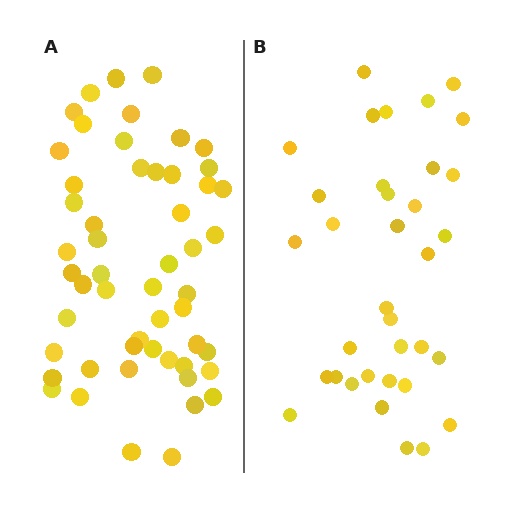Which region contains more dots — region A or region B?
Region A (the left region) has more dots.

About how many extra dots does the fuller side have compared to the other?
Region A has approximately 20 more dots than region B.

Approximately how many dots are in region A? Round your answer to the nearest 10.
About 50 dots. (The exact count is 53, which rounds to 50.)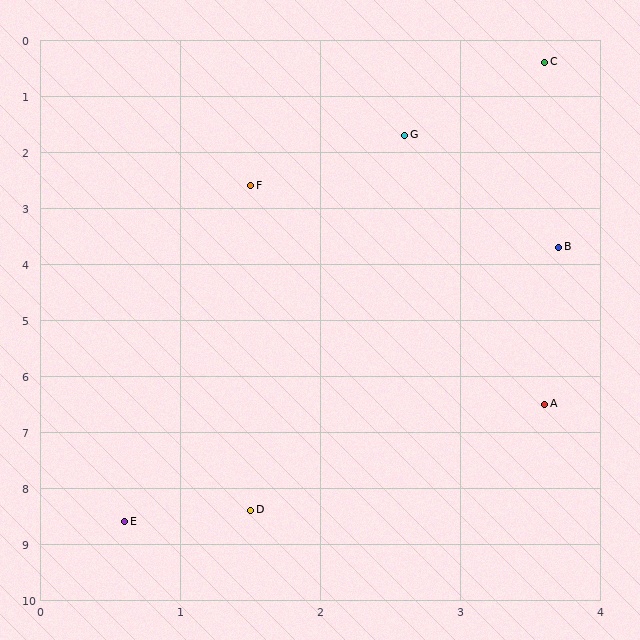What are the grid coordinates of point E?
Point E is at approximately (0.6, 8.6).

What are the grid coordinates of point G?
Point G is at approximately (2.6, 1.7).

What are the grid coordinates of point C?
Point C is at approximately (3.6, 0.4).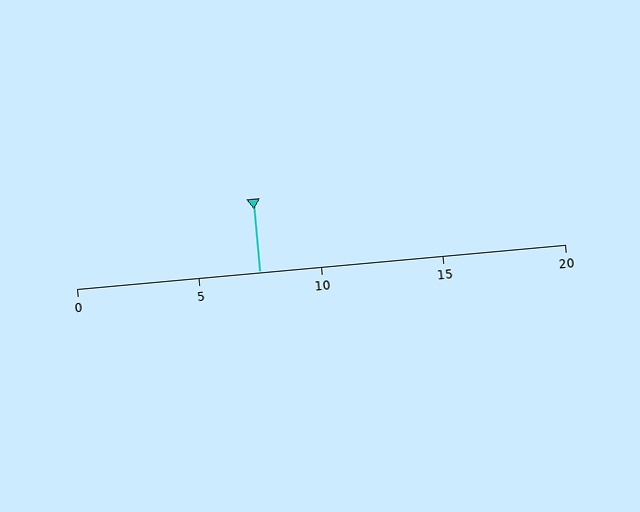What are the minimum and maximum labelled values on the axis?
The axis runs from 0 to 20.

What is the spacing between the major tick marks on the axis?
The major ticks are spaced 5 apart.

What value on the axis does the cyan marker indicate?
The marker indicates approximately 7.5.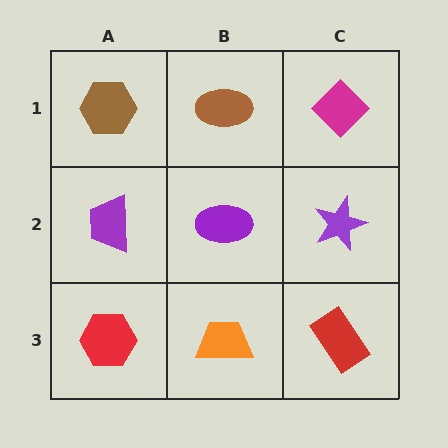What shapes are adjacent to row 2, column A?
A brown hexagon (row 1, column A), a red hexagon (row 3, column A), a purple ellipse (row 2, column B).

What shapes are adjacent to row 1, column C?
A purple star (row 2, column C), a brown ellipse (row 1, column B).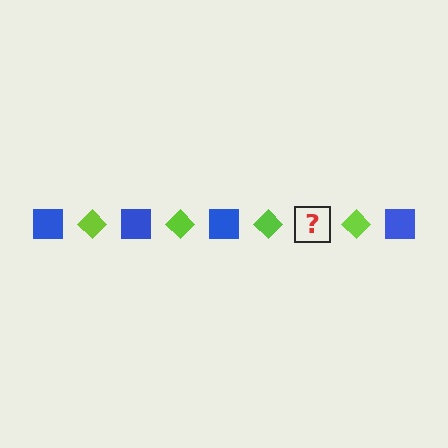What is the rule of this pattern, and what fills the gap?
The rule is that the pattern alternates between blue square and lime diamond. The gap should be filled with a blue square.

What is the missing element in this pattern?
The missing element is a blue square.